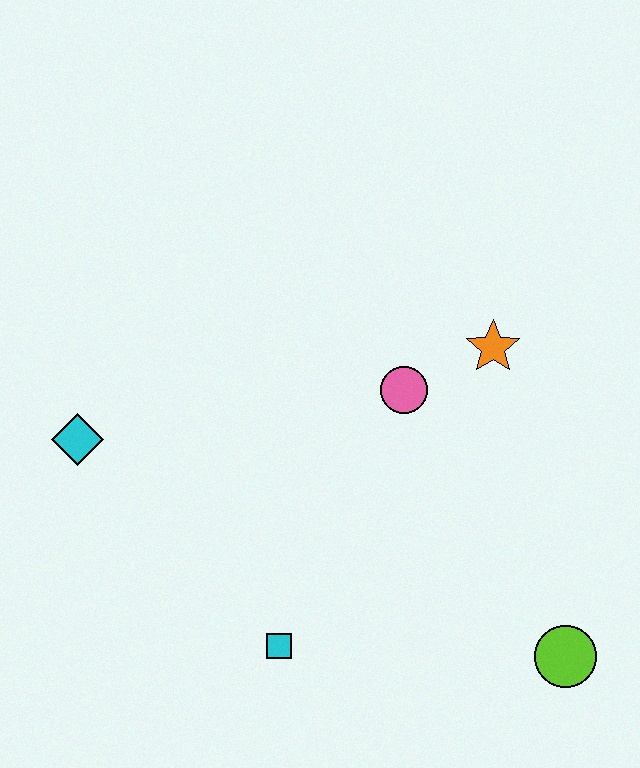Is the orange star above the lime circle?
Yes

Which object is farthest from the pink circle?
The cyan diamond is farthest from the pink circle.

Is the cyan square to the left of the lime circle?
Yes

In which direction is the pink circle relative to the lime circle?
The pink circle is above the lime circle.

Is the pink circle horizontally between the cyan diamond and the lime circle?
Yes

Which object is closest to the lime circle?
The cyan square is closest to the lime circle.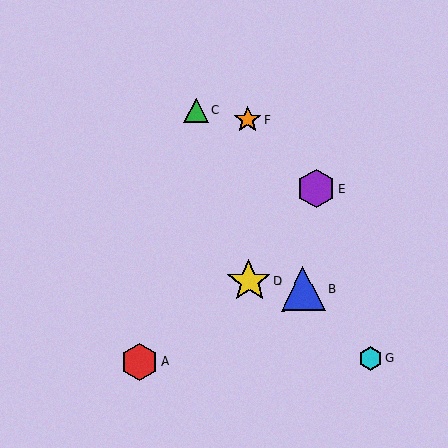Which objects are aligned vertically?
Objects D, F are aligned vertically.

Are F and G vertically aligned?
No, F is at x≈248 and G is at x≈371.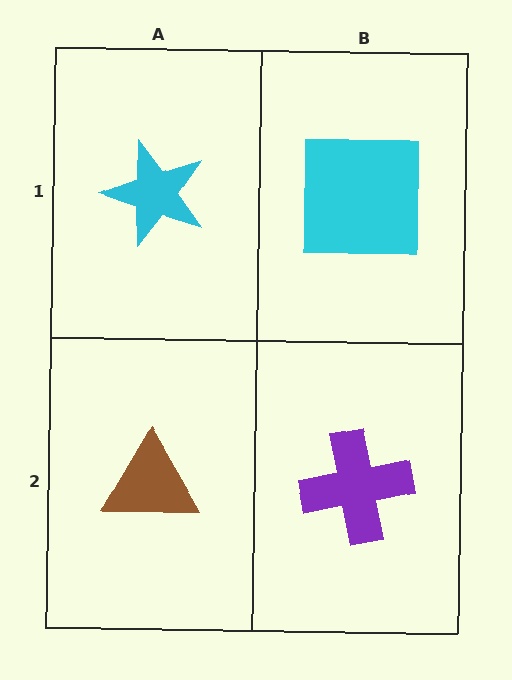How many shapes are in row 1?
2 shapes.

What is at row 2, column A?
A brown triangle.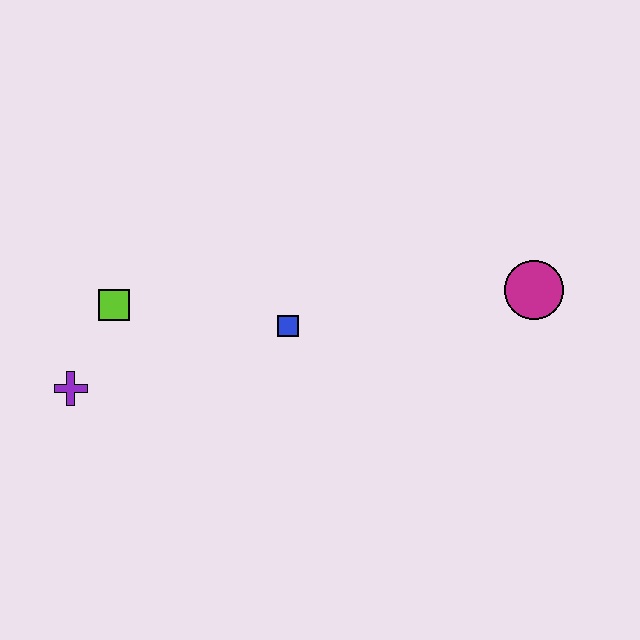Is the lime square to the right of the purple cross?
Yes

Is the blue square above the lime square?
No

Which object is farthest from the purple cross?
The magenta circle is farthest from the purple cross.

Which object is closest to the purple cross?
The lime square is closest to the purple cross.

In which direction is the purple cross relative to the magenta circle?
The purple cross is to the left of the magenta circle.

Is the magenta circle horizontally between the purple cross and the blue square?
No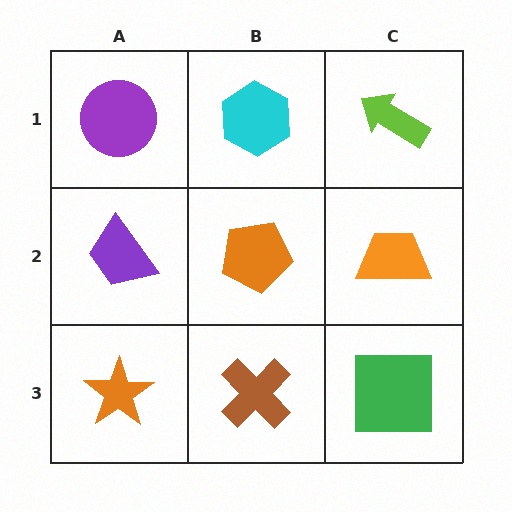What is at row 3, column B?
A brown cross.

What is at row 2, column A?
A purple trapezoid.